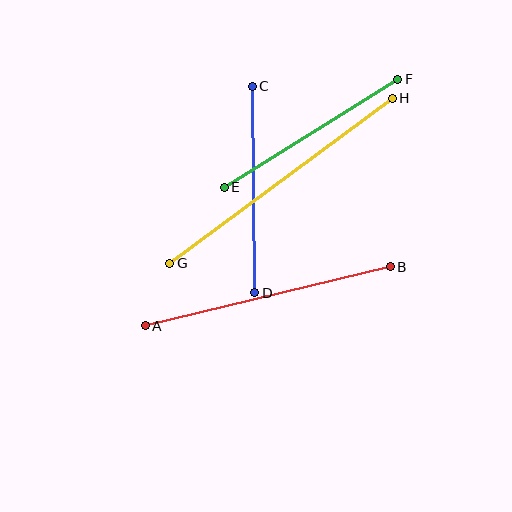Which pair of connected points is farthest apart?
Points G and H are farthest apart.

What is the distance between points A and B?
The distance is approximately 252 pixels.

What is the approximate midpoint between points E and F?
The midpoint is at approximately (311, 133) pixels.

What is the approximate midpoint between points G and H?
The midpoint is at approximately (281, 181) pixels.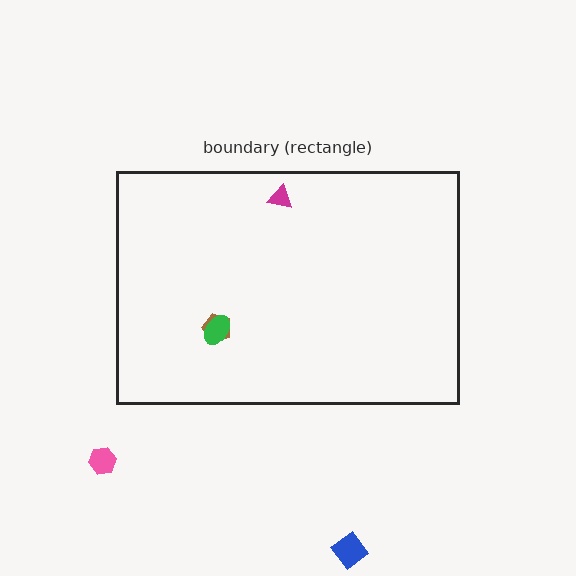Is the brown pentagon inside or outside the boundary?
Inside.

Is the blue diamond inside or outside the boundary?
Outside.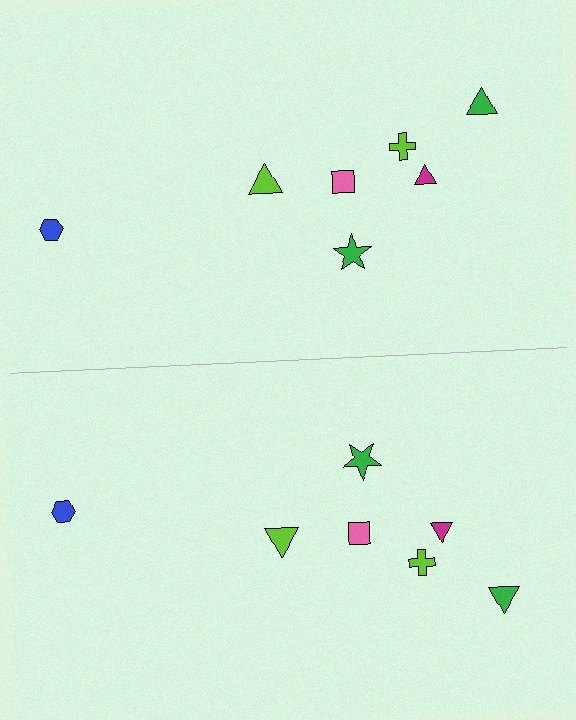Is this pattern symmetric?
Yes, this pattern has bilateral (reflection) symmetry.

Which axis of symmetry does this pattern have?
The pattern has a horizontal axis of symmetry running through the center of the image.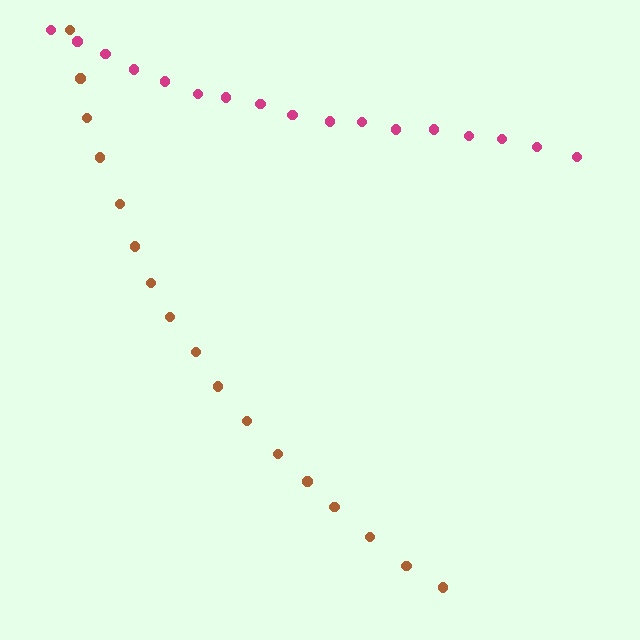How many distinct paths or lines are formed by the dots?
There are 2 distinct paths.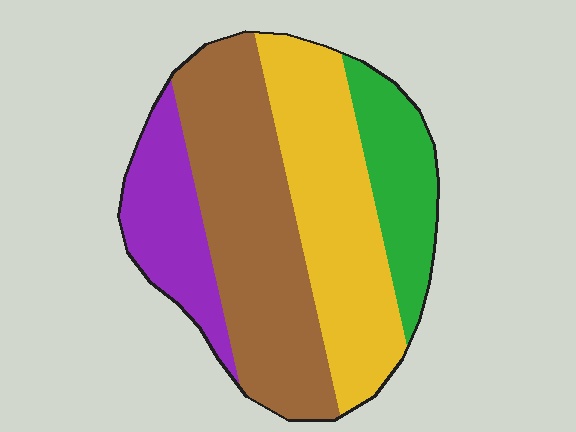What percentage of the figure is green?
Green takes up about one sixth (1/6) of the figure.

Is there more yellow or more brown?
Brown.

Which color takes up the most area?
Brown, at roughly 35%.